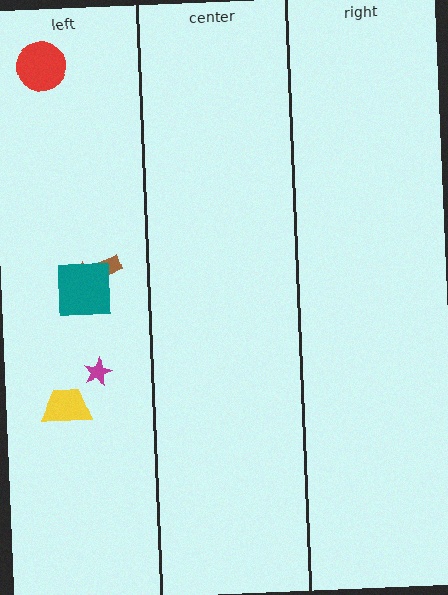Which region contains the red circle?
The left region.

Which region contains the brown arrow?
The left region.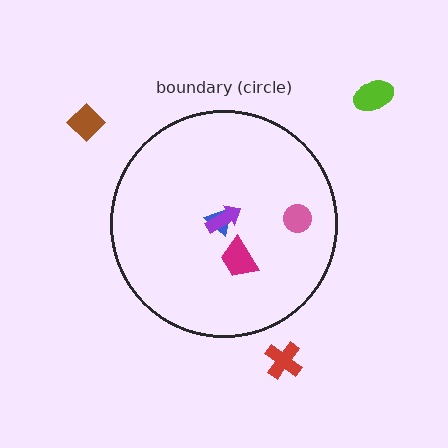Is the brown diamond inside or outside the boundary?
Outside.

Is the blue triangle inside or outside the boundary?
Inside.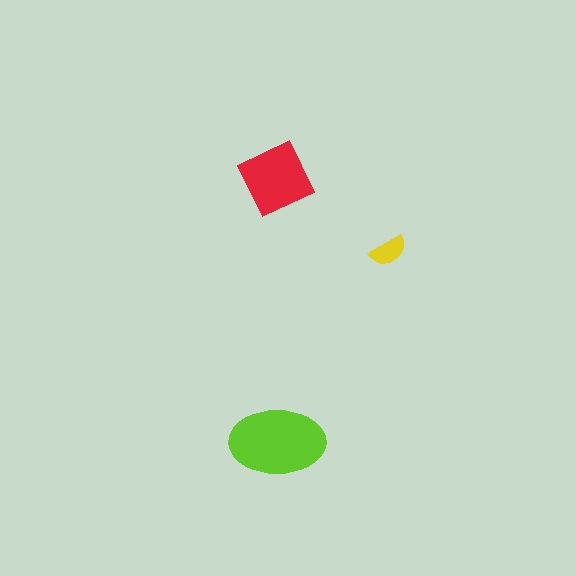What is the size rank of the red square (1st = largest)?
2nd.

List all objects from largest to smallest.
The lime ellipse, the red square, the yellow semicircle.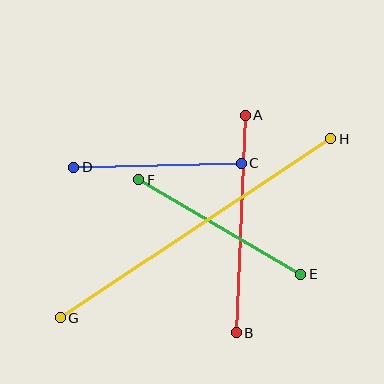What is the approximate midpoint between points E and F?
The midpoint is at approximately (220, 227) pixels.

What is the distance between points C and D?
The distance is approximately 168 pixels.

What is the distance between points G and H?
The distance is approximately 324 pixels.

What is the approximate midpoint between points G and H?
The midpoint is at approximately (195, 228) pixels.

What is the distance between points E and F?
The distance is approximately 187 pixels.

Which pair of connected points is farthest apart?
Points G and H are farthest apart.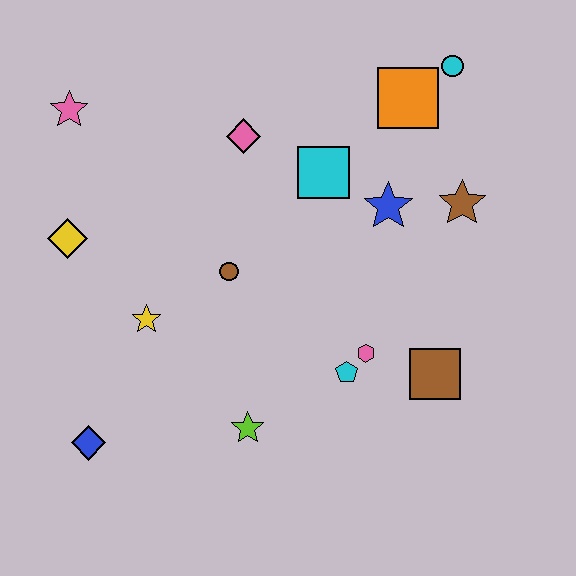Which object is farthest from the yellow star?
The cyan circle is farthest from the yellow star.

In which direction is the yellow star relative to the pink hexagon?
The yellow star is to the left of the pink hexagon.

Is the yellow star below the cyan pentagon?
No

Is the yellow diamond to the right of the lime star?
No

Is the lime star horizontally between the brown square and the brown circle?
Yes